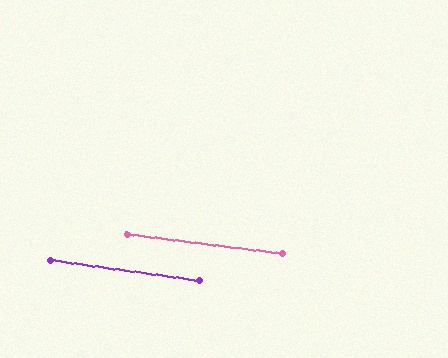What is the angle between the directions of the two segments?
Approximately 1 degree.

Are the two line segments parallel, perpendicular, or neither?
Parallel — their directions differ by only 0.9°.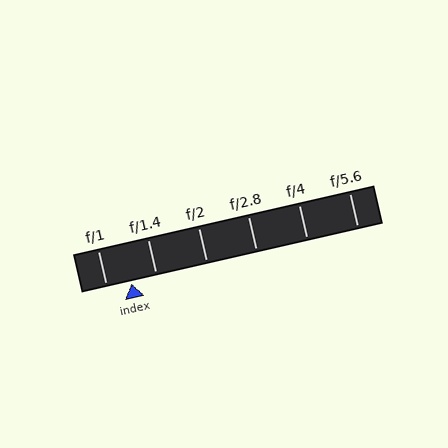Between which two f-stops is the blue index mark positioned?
The index mark is between f/1 and f/1.4.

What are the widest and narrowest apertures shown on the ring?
The widest aperture shown is f/1 and the narrowest is f/5.6.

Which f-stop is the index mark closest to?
The index mark is closest to f/1.4.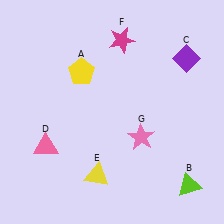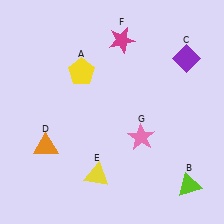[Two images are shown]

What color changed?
The triangle (D) changed from pink in Image 1 to orange in Image 2.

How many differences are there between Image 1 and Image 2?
There is 1 difference between the two images.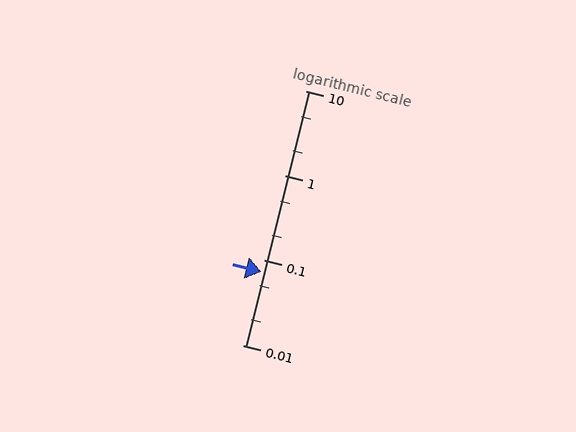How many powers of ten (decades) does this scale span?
The scale spans 3 decades, from 0.01 to 10.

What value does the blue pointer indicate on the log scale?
The pointer indicates approximately 0.073.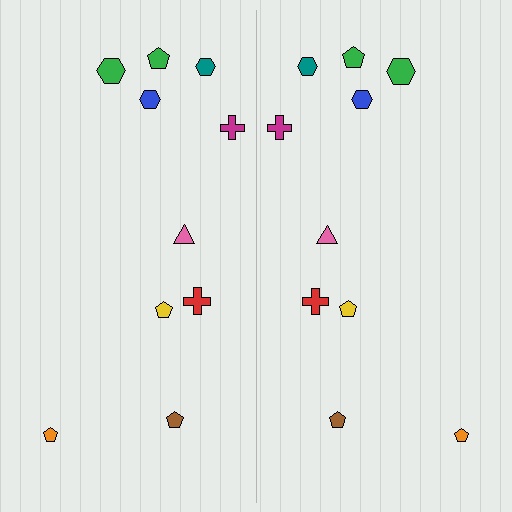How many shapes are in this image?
There are 20 shapes in this image.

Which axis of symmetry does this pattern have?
The pattern has a vertical axis of symmetry running through the center of the image.